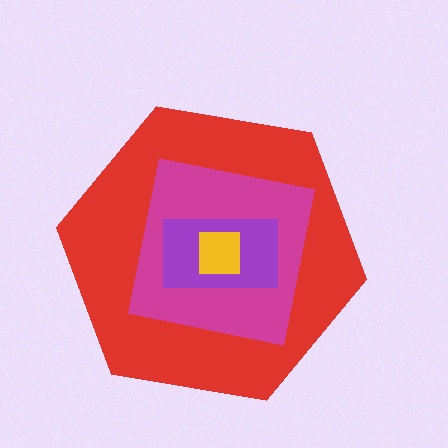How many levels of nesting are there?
4.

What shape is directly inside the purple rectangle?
The yellow square.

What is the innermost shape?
The yellow square.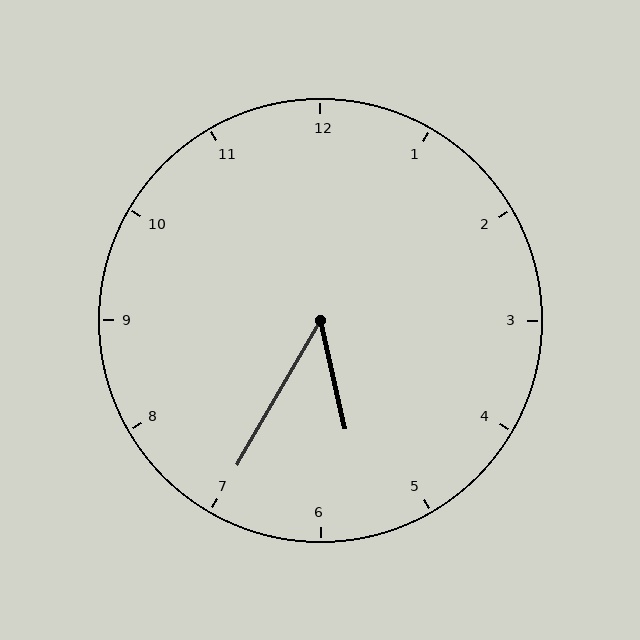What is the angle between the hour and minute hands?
Approximately 42 degrees.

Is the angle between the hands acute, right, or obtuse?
It is acute.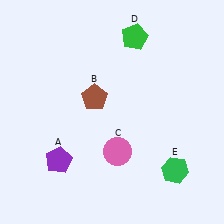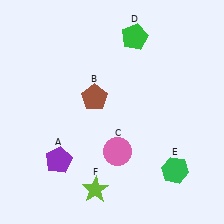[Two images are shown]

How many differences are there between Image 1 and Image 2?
There is 1 difference between the two images.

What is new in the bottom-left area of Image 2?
A lime star (F) was added in the bottom-left area of Image 2.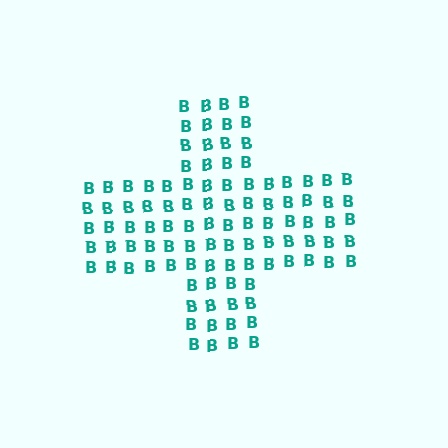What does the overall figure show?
The overall figure shows a cross.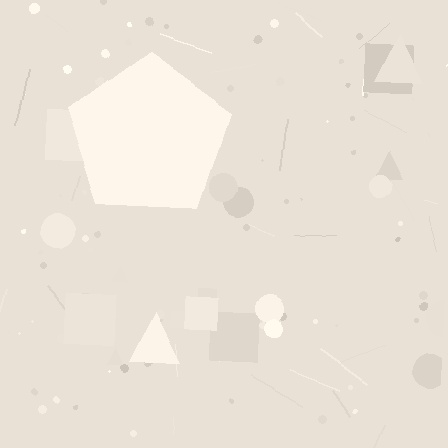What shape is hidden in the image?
A pentagon is hidden in the image.